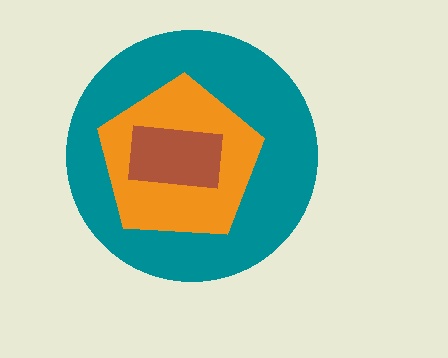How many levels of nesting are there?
3.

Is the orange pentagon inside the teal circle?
Yes.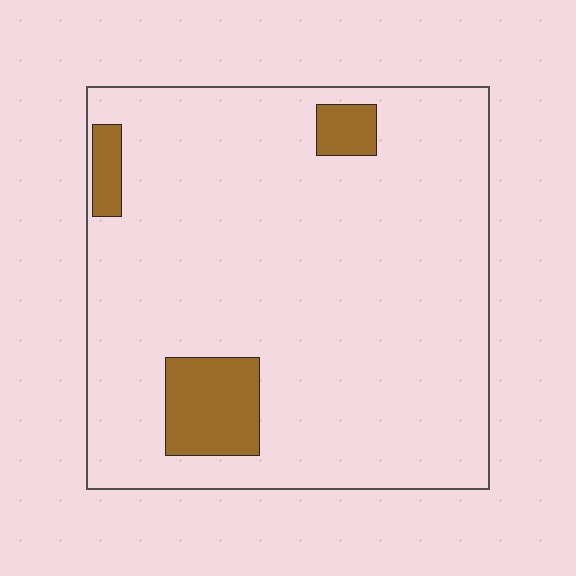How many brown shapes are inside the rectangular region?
3.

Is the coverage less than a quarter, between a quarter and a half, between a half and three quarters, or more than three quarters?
Less than a quarter.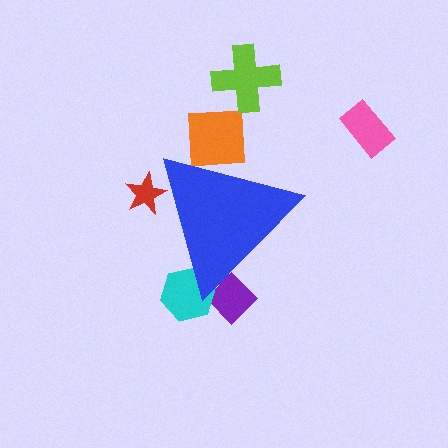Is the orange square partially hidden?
Yes, the orange square is partially hidden behind the blue triangle.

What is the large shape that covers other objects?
A blue triangle.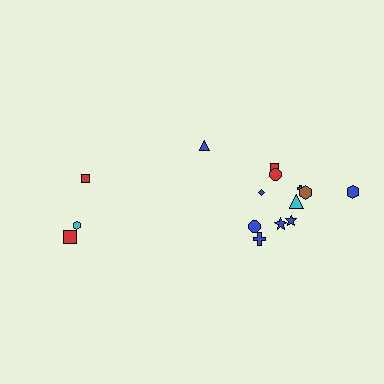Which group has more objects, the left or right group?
The right group.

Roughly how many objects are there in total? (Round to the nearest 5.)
Roughly 15 objects in total.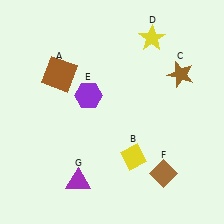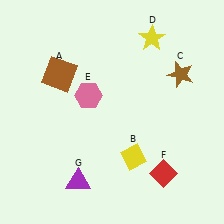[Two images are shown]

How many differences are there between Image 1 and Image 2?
There are 2 differences between the two images.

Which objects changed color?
E changed from purple to pink. F changed from brown to red.